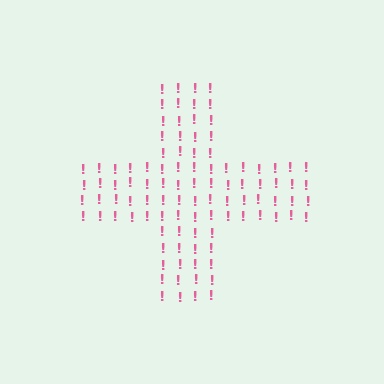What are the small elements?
The small elements are exclamation marks.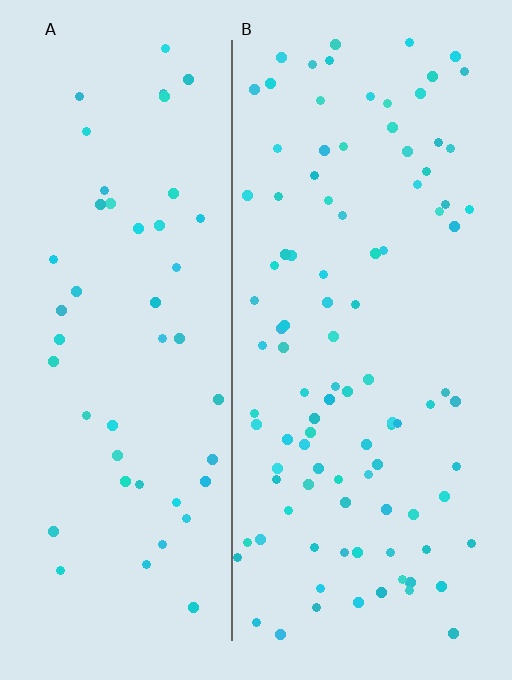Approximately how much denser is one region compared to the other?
Approximately 2.1× — region B over region A.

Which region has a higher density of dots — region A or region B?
B (the right).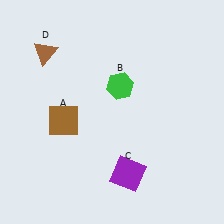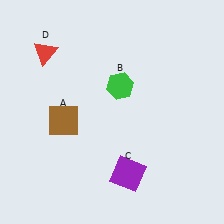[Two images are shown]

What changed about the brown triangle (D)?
In Image 1, D is brown. In Image 2, it changed to red.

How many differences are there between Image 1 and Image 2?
There is 1 difference between the two images.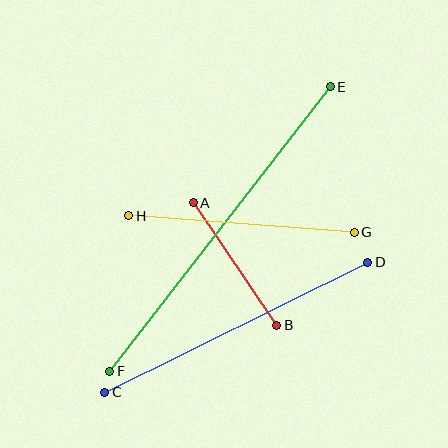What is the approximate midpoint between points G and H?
The midpoint is at approximately (241, 224) pixels.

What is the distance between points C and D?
The distance is approximately 293 pixels.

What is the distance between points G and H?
The distance is approximately 226 pixels.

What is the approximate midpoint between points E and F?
The midpoint is at approximately (220, 229) pixels.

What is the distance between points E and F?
The distance is approximately 360 pixels.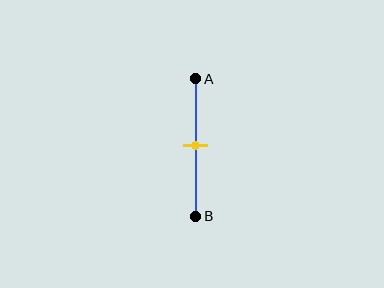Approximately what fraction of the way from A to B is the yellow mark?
The yellow mark is approximately 50% of the way from A to B.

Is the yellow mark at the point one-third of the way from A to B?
No, the mark is at about 50% from A, not at the 33% one-third point.